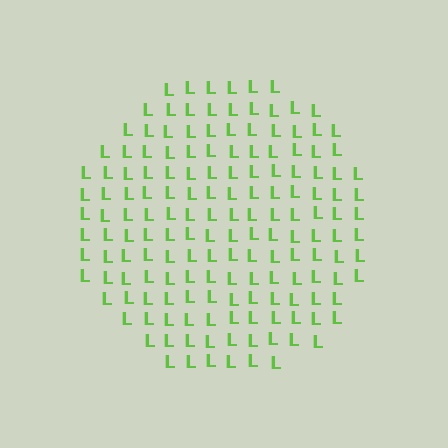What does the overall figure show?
The overall figure shows a circle.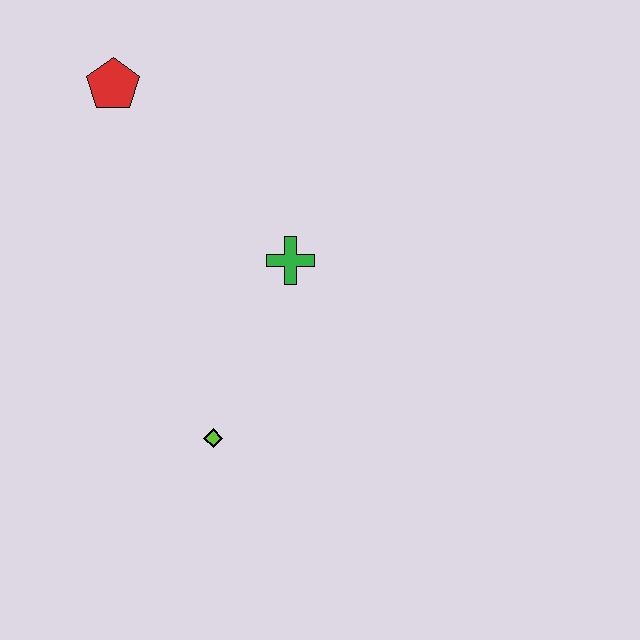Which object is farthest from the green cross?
The red pentagon is farthest from the green cross.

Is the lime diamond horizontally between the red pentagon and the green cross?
Yes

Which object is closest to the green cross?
The lime diamond is closest to the green cross.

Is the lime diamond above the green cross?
No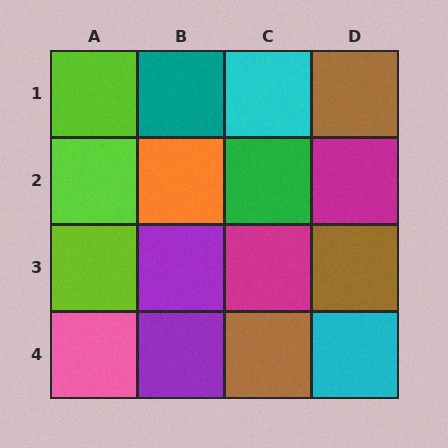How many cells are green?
1 cell is green.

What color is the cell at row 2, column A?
Lime.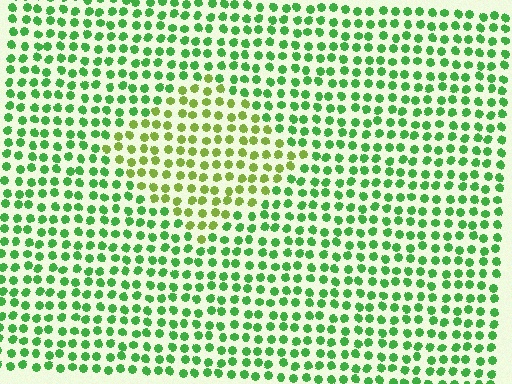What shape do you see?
I see a diamond.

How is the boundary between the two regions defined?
The boundary is defined purely by a slight shift in hue (about 36 degrees). Spacing, size, and orientation are identical on both sides.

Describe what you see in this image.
The image is filled with small green elements in a uniform arrangement. A diamond-shaped region is visible where the elements are tinted to a slightly different hue, forming a subtle color boundary.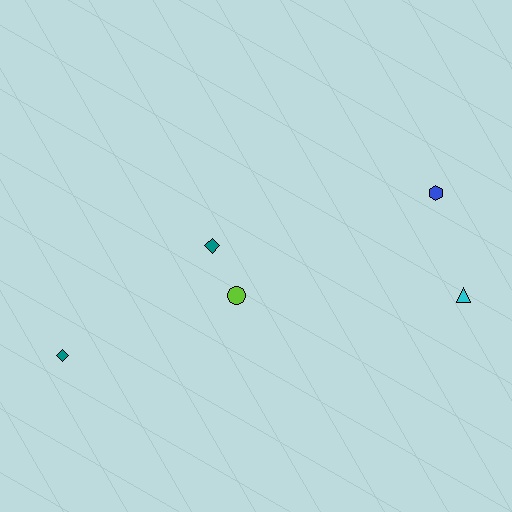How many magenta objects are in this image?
There are no magenta objects.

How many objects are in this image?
There are 5 objects.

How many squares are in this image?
There are no squares.